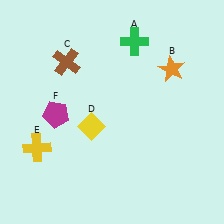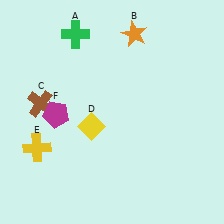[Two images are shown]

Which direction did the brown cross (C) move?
The brown cross (C) moved down.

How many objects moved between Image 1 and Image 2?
3 objects moved between the two images.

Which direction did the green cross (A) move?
The green cross (A) moved left.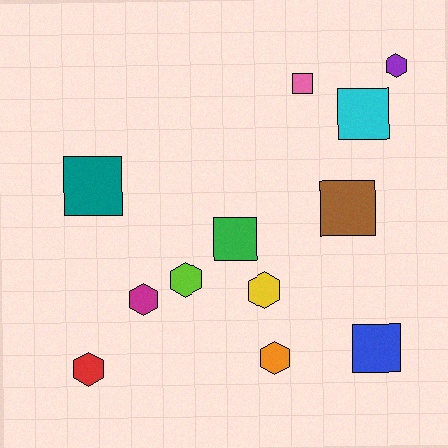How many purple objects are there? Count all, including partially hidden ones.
There is 1 purple object.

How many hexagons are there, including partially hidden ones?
There are 6 hexagons.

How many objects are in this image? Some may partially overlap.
There are 12 objects.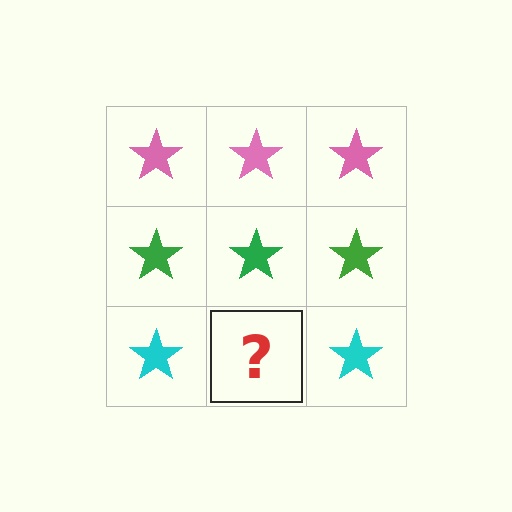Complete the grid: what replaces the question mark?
The question mark should be replaced with a cyan star.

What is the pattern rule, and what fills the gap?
The rule is that each row has a consistent color. The gap should be filled with a cyan star.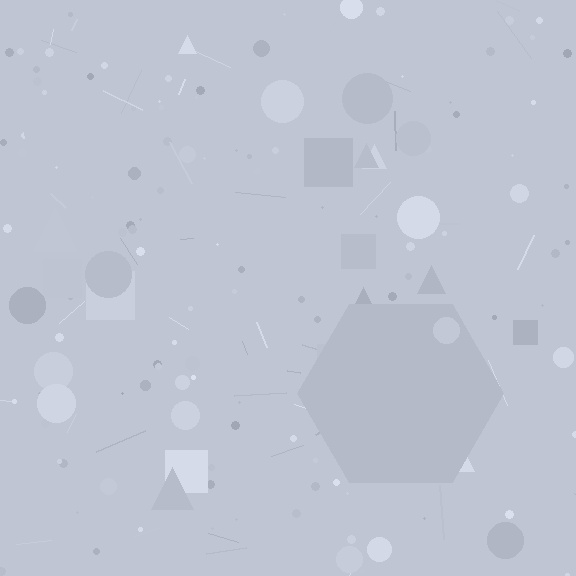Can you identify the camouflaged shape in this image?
The camouflaged shape is a hexagon.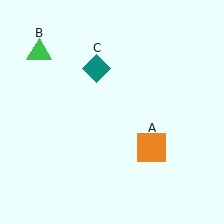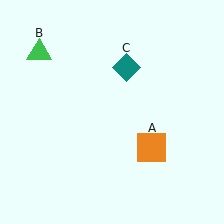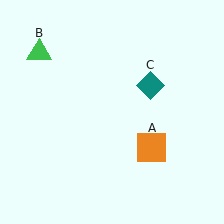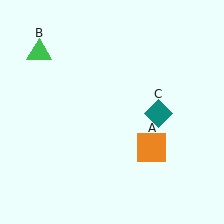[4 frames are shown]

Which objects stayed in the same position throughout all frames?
Orange square (object A) and green triangle (object B) remained stationary.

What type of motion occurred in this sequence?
The teal diamond (object C) rotated clockwise around the center of the scene.